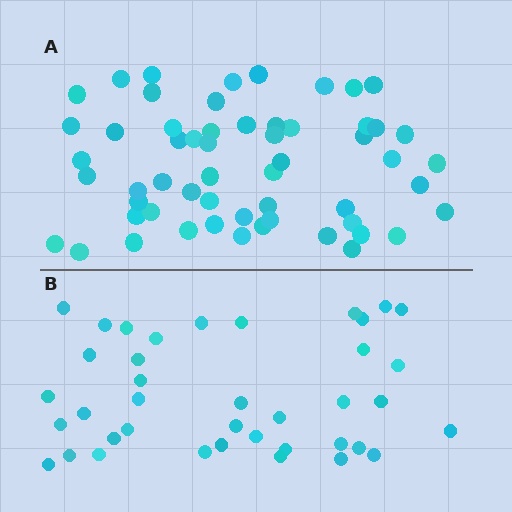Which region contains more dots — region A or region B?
Region A (the top region) has more dots.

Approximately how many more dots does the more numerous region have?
Region A has approximately 20 more dots than region B.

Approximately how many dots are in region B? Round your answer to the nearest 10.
About 40 dots. (The exact count is 39, which rounds to 40.)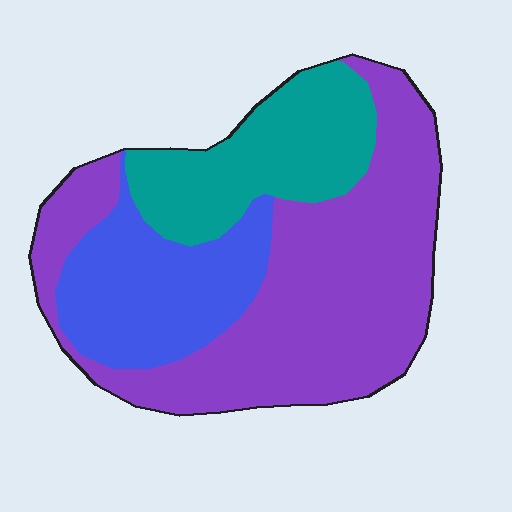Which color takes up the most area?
Purple, at roughly 55%.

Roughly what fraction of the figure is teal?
Teal takes up between a sixth and a third of the figure.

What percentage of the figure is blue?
Blue takes up about one quarter (1/4) of the figure.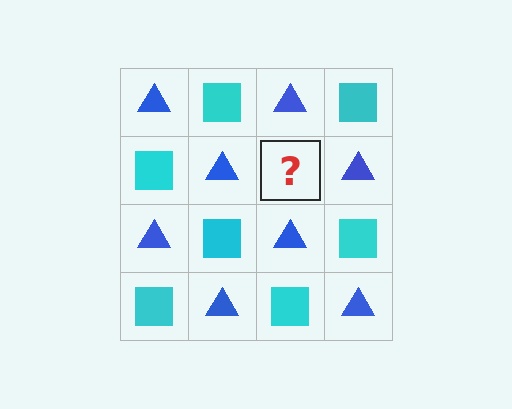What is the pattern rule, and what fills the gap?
The rule is that it alternates blue triangle and cyan square in a checkerboard pattern. The gap should be filled with a cyan square.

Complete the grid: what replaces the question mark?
The question mark should be replaced with a cyan square.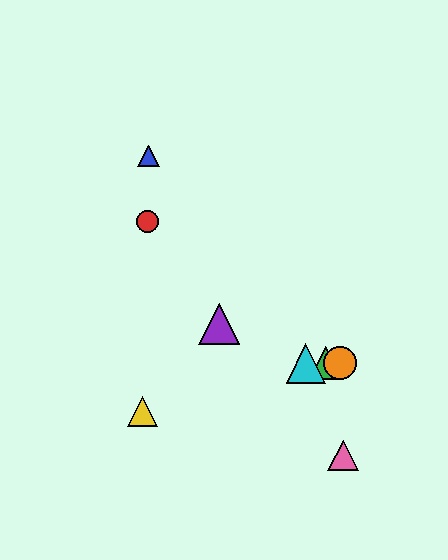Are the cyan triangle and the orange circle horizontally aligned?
Yes, both are at y≈363.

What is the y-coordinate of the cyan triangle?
The cyan triangle is at y≈363.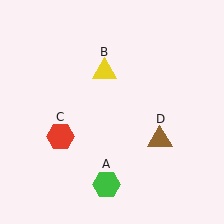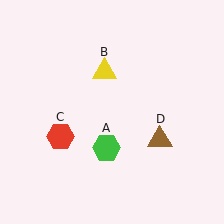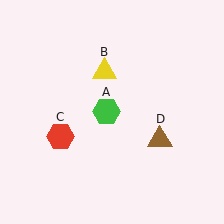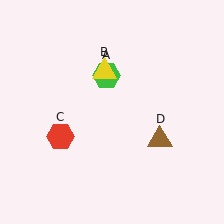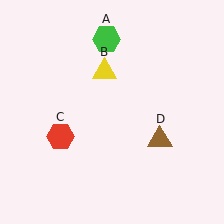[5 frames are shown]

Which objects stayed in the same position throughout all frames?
Yellow triangle (object B) and red hexagon (object C) and brown triangle (object D) remained stationary.